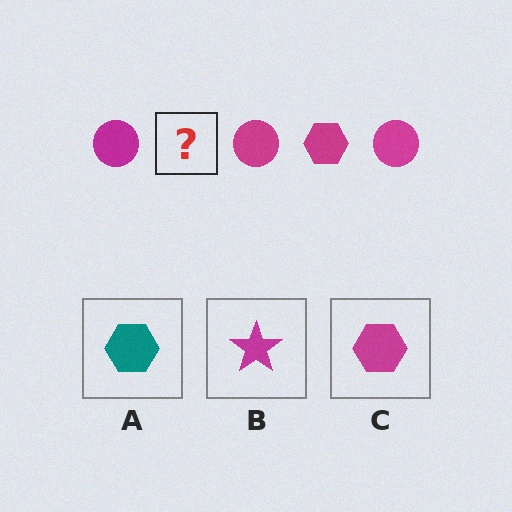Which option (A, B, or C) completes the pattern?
C.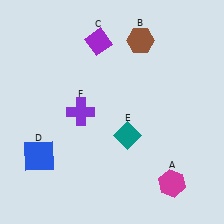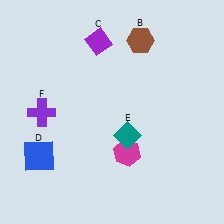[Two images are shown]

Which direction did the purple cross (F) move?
The purple cross (F) moved left.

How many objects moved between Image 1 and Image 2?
2 objects moved between the two images.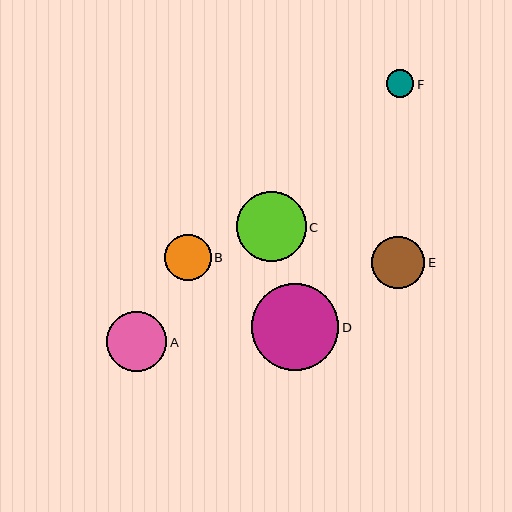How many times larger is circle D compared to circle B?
Circle D is approximately 1.9 times the size of circle B.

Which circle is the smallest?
Circle F is the smallest with a size of approximately 28 pixels.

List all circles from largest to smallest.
From largest to smallest: D, C, A, E, B, F.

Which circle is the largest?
Circle D is the largest with a size of approximately 87 pixels.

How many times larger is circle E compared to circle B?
Circle E is approximately 1.1 times the size of circle B.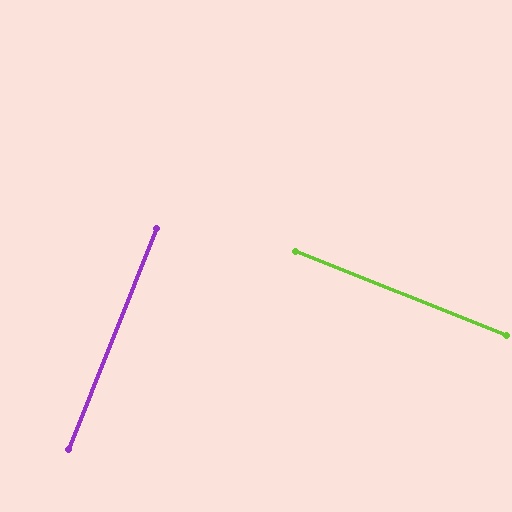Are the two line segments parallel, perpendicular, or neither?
Perpendicular — they meet at approximately 90°.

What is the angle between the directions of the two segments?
Approximately 90 degrees.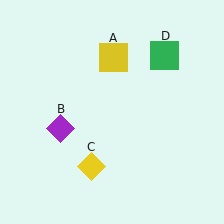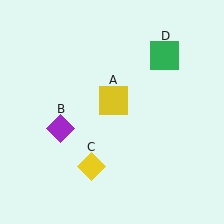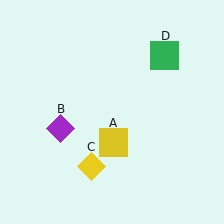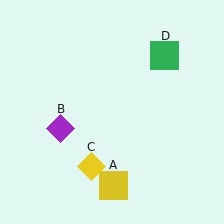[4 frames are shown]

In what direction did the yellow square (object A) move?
The yellow square (object A) moved down.